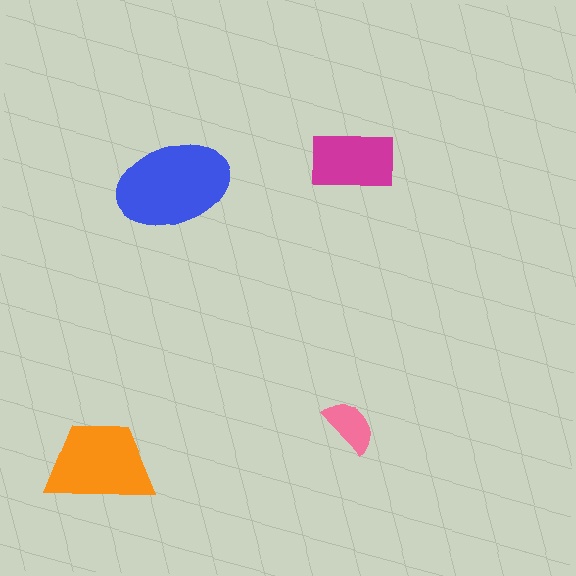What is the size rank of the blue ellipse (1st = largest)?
1st.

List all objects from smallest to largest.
The pink semicircle, the magenta rectangle, the orange trapezoid, the blue ellipse.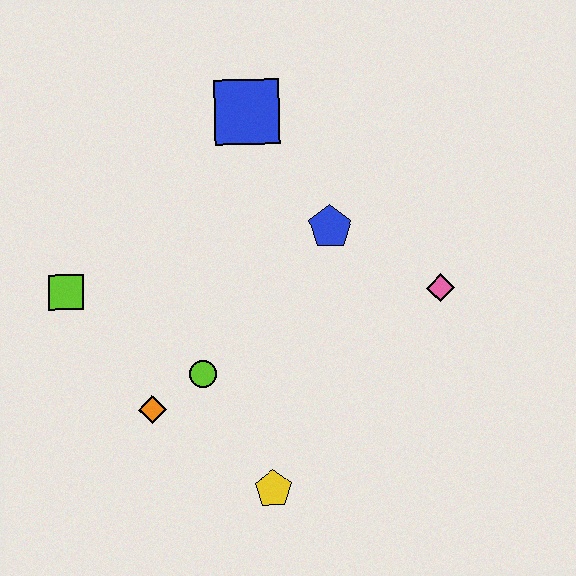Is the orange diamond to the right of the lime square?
Yes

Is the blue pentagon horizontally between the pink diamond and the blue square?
Yes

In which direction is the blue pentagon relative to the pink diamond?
The blue pentagon is to the left of the pink diamond.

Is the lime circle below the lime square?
Yes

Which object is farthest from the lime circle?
The blue square is farthest from the lime circle.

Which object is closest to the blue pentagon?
The pink diamond is closest to the blue pentagon.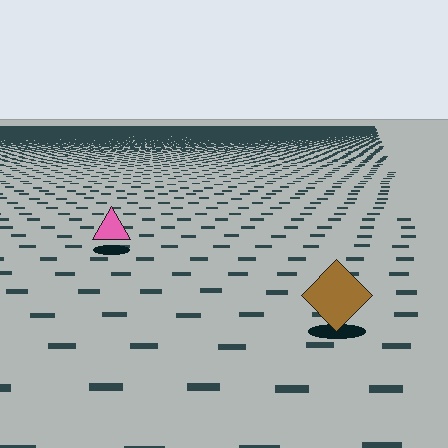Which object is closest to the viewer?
The brown diamond is closest. The texture marks near it are larger and more spread out.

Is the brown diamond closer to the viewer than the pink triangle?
Yes. The brown diamond is closer — you can tell from the texture gradient: the ground texture is coarser near it.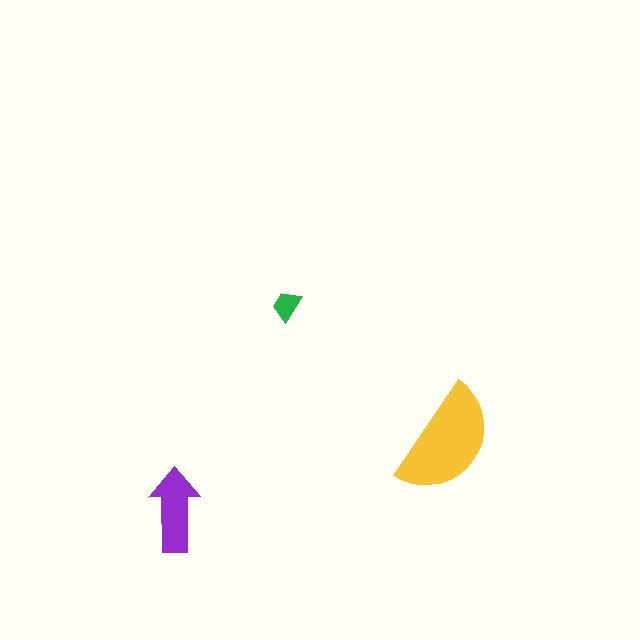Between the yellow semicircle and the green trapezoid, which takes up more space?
The yellow semicircle.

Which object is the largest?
The yellow semicircle.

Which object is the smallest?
The green trapezoid.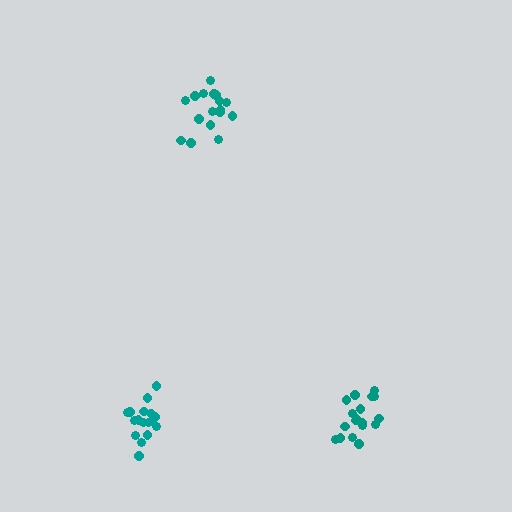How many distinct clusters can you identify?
There are 3 distinct clusters.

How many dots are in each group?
Group 1: 18 dots, Group 2: 17 dots, Group 3: 17 dots (52 total).